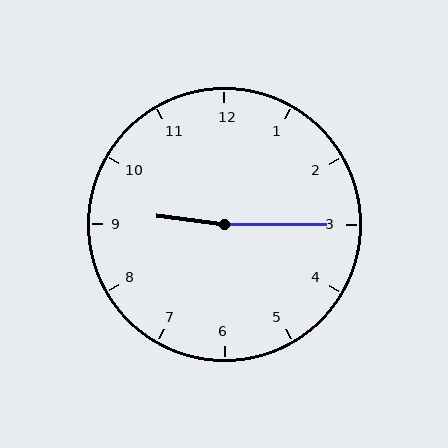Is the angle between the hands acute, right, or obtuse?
It is obtuse.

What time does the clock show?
9:15.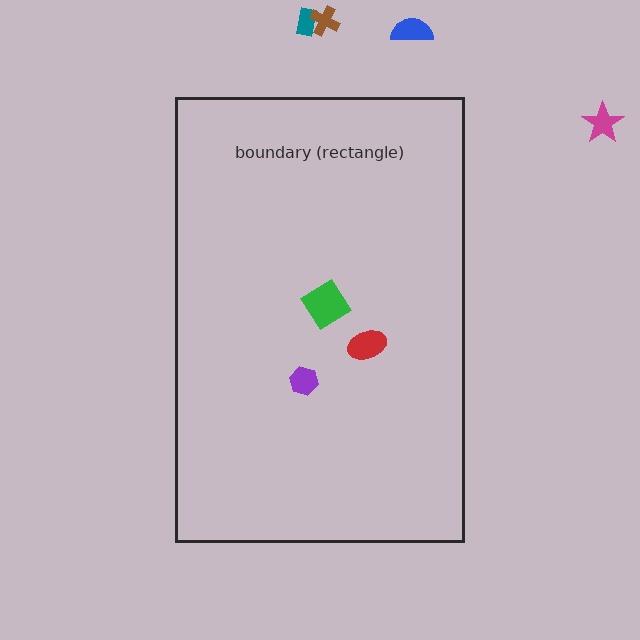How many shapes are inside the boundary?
3 inside, 4 outside.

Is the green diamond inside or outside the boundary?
Inside.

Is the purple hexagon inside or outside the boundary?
Inside.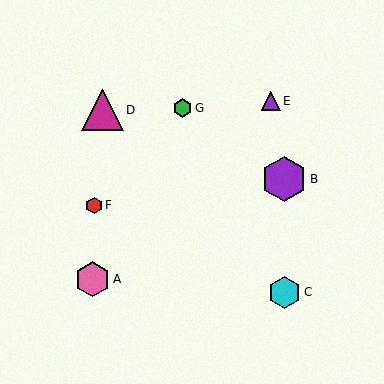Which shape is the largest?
The purple hexagon (labeled B) is the largest.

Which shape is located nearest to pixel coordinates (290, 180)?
The purple hexagon (labeled B) at (284, 179) is nearest to that location.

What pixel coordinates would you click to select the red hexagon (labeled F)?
Click at (94, 206) to select the red hexagon F.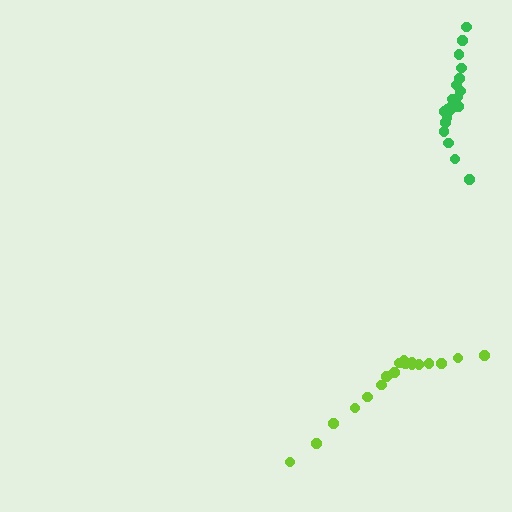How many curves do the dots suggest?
There are 2 distinct paths.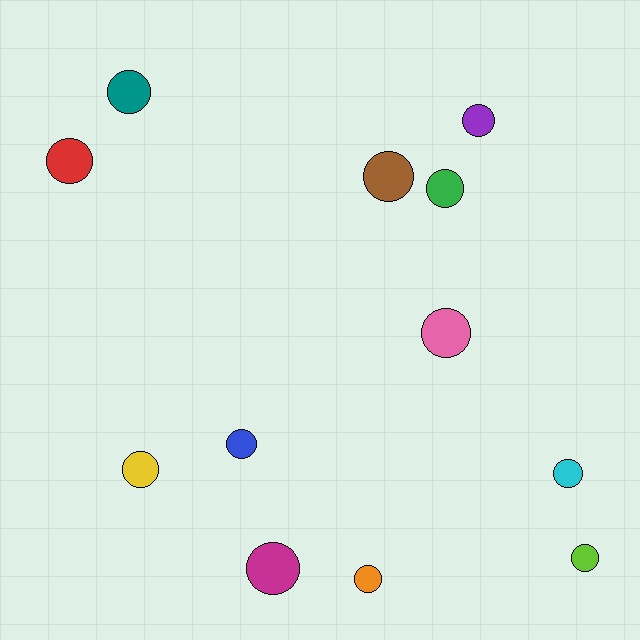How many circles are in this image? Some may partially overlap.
There are 12 circles.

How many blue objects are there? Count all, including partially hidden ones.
There is 1 blue object.